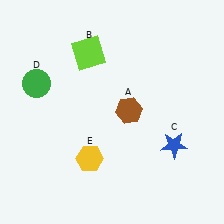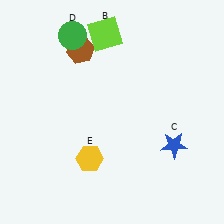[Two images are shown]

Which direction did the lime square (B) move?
The lime square (B) moved up.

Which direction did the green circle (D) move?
The green circle (D) moved up.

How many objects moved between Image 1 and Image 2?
3 objects moved between the two images.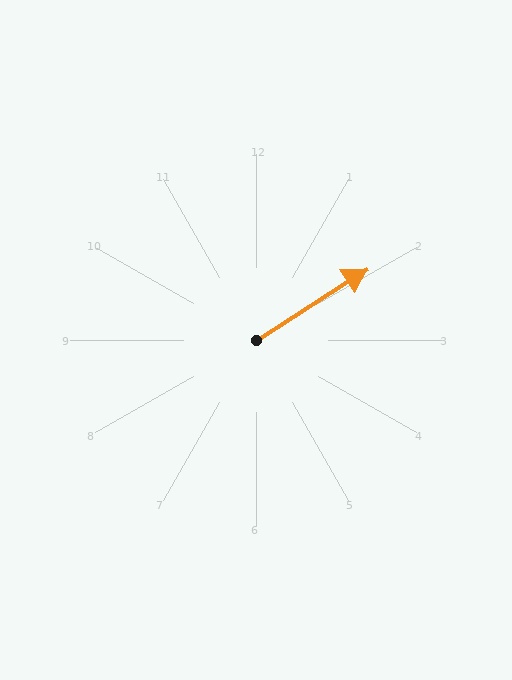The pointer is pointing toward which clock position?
Roughly 2 o'clock.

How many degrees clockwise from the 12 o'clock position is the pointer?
Approximately 57 degrees.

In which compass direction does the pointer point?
Northeast.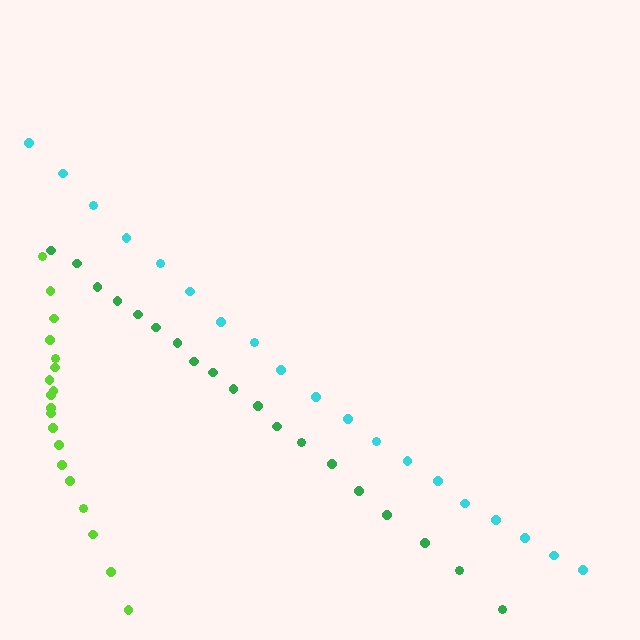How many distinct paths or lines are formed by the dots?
There are 3 distinct paths.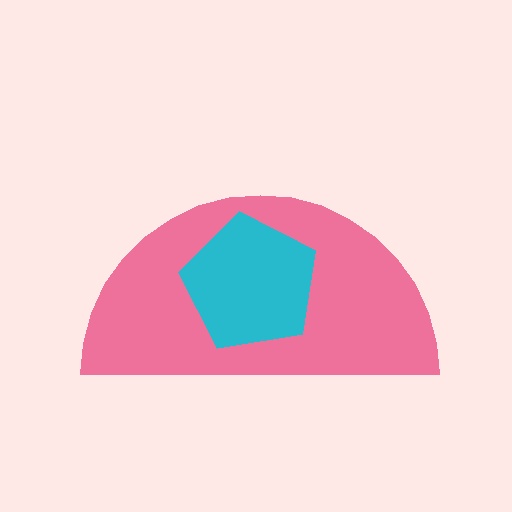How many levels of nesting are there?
2.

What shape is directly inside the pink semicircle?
The cyan pentagon.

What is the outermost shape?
The pink semicircle.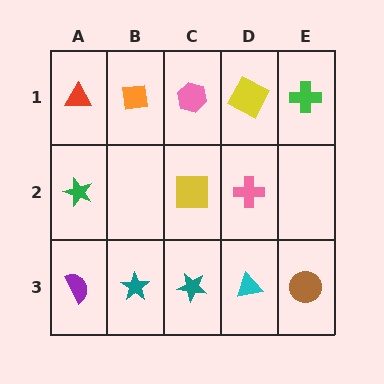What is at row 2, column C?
A yellow square.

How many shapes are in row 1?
5 shapes.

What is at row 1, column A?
A red triangle.